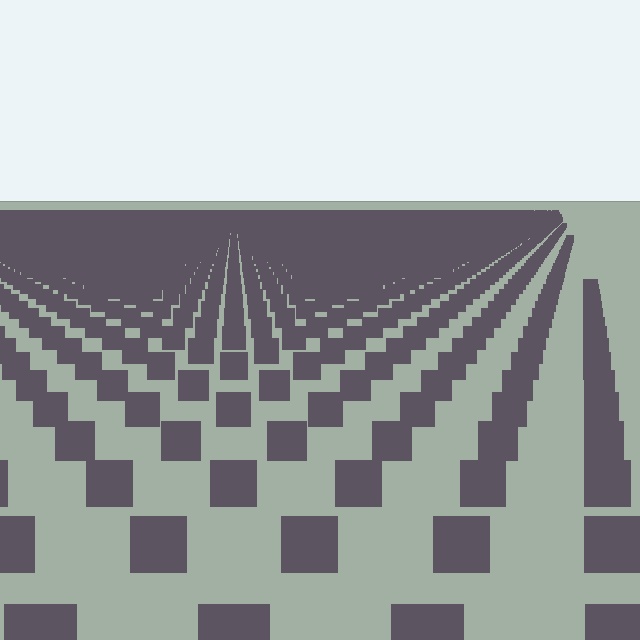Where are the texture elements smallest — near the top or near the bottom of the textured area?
Near the top.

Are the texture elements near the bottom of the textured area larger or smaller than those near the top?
Larger. Near the bottom, elements are closer to the viewer and appear at a bigger on-screen size.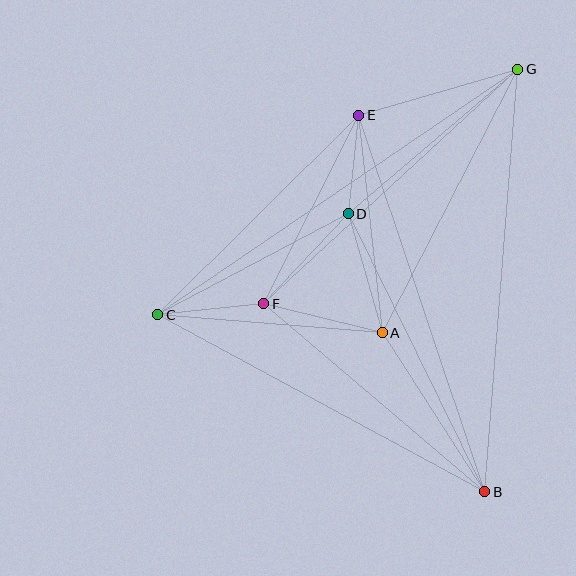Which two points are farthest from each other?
Points C and G are farthest from each other.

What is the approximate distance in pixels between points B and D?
The distance between B and D is approximately 310 pixels.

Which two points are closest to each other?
Points D and E are closest to each other.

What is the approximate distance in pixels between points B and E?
The distance between B and E is approximately 397 pixels.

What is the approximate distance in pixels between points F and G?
The distance between F and G is approximately 346 pixels.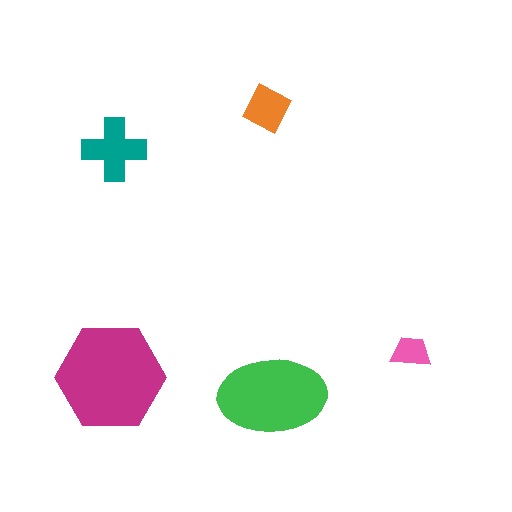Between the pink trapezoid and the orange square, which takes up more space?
The orange square.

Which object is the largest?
The magenta hexagon.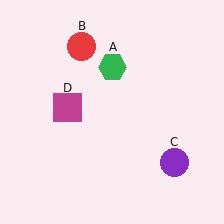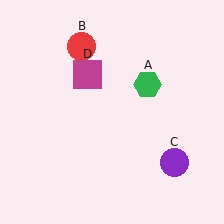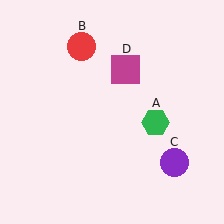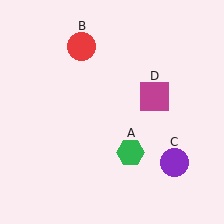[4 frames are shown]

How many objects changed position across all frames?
2 objects changed position: green hexagon (object A), magenta square (object D).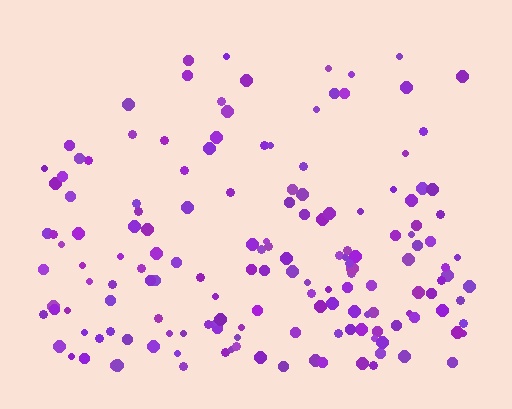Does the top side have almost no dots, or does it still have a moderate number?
Still a moderate number, just noticeably fewer than the bottom.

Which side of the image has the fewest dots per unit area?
The top.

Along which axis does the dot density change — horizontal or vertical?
Vertical.